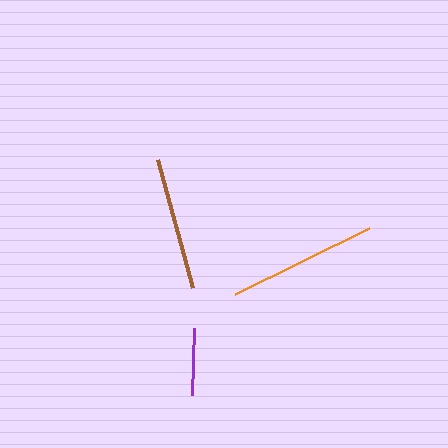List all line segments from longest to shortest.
From longest to shortest: orange, brown, purple.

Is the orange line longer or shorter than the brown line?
The orange line is longer than the brown line.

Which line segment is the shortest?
The purple line is the shortest at approximately 68 pixels.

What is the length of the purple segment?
The purple segment is approximately 68 pixels long.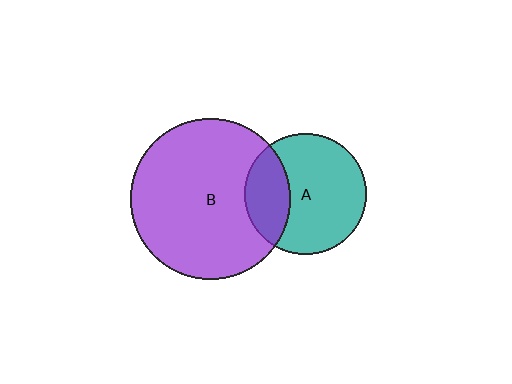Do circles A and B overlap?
Yes.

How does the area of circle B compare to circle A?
Approximately 1.7 times.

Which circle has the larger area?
Circle B (purple).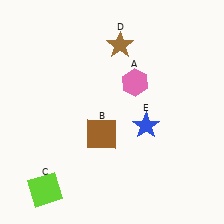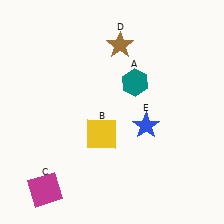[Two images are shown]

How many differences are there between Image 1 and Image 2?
There are 3 differences between the two images.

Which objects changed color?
A changed from pink to teal. B changed from brown to yellow. C changed from lime to magenta.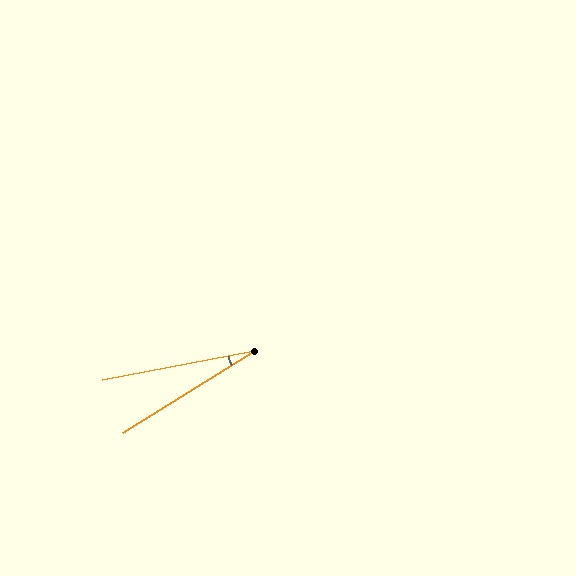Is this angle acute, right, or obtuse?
It is acute.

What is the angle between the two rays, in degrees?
Approximately 21 degrees.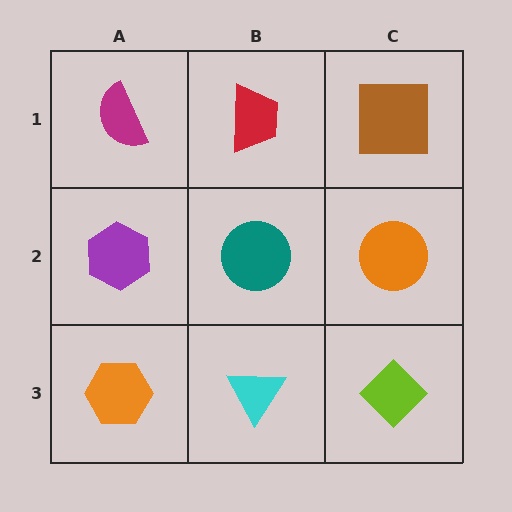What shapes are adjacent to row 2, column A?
A magenta semicircle (row 1, column A), an orange hexagon (row 3, column A), a teal circle (row 2, column B).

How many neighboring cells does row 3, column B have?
3.